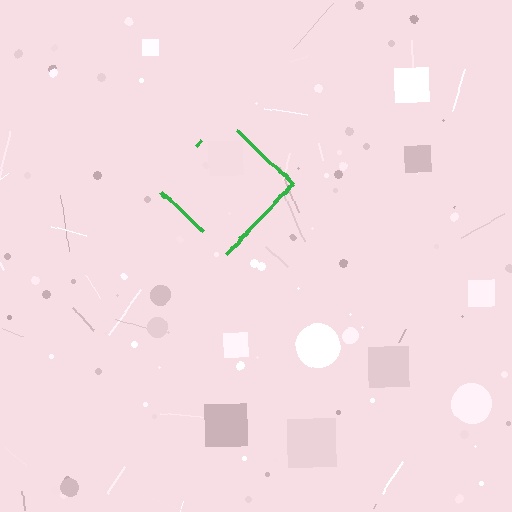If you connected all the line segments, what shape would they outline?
They would outline a diamond.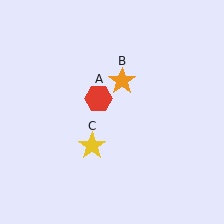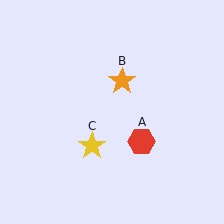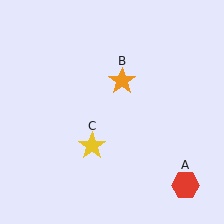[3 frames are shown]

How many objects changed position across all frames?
1 object changed position: red hexagon (object A).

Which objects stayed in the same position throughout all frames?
Orange star (object B) and yellow star (object C) remained stationary.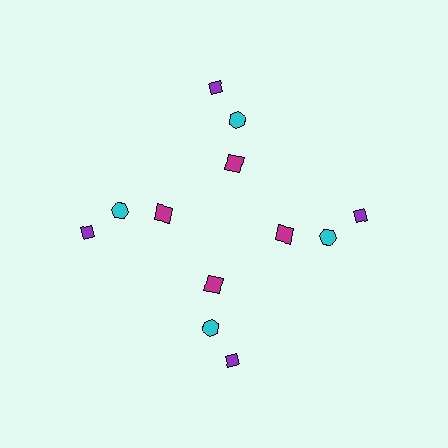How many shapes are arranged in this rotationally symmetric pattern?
There are 12 shapes, arranged in 4 groups of 3.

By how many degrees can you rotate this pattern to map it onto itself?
The pattern maps onto itself every 90 degrees of rotation.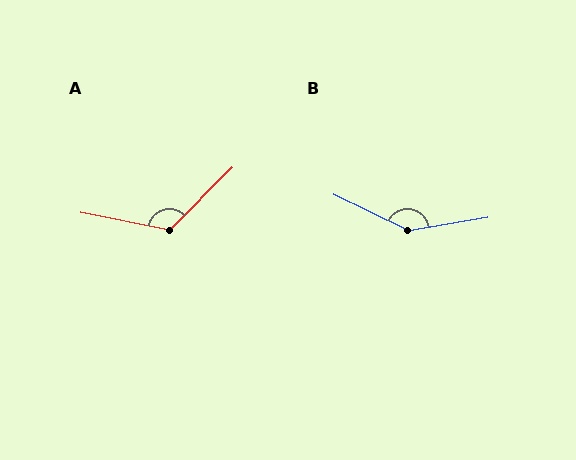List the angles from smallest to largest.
A (124°), B (145°).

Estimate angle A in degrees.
Approximately 124 degrees.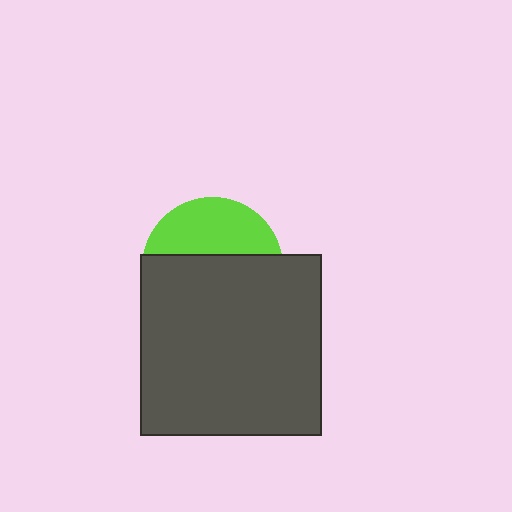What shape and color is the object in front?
The object in front is a dark gray square.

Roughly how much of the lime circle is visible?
A small part of it is visible (roughly 37%).